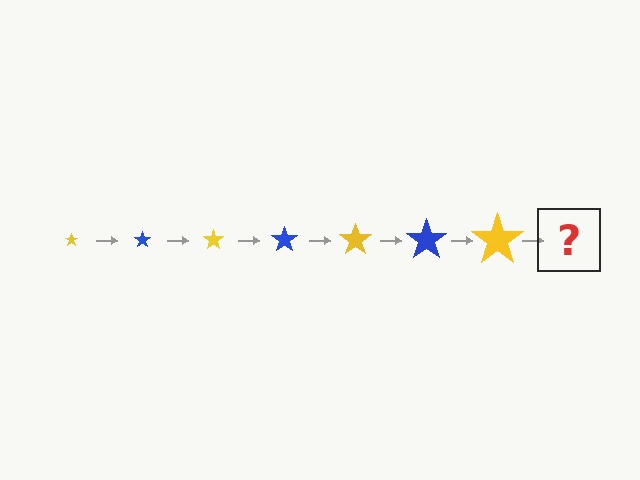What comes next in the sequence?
The next element should be a blue star, larger than the previous one.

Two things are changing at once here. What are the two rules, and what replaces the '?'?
The two rules are that the star grows larger each step and the color cycles through yellow and blue. The '?' should be a blue star, larger than the previous one.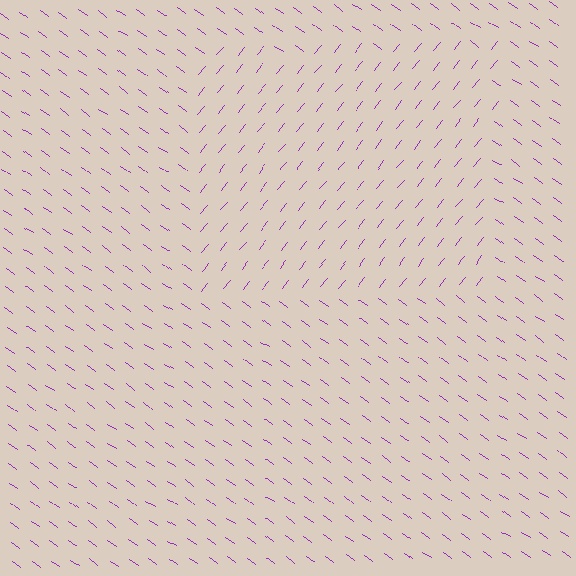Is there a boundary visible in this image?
Yes, there is a texture boundary formed by a change in line orientation.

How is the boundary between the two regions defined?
The boundary is defined purely by a change in line orientation (approximately 87 degrees difference). All lines are the same color and thickness.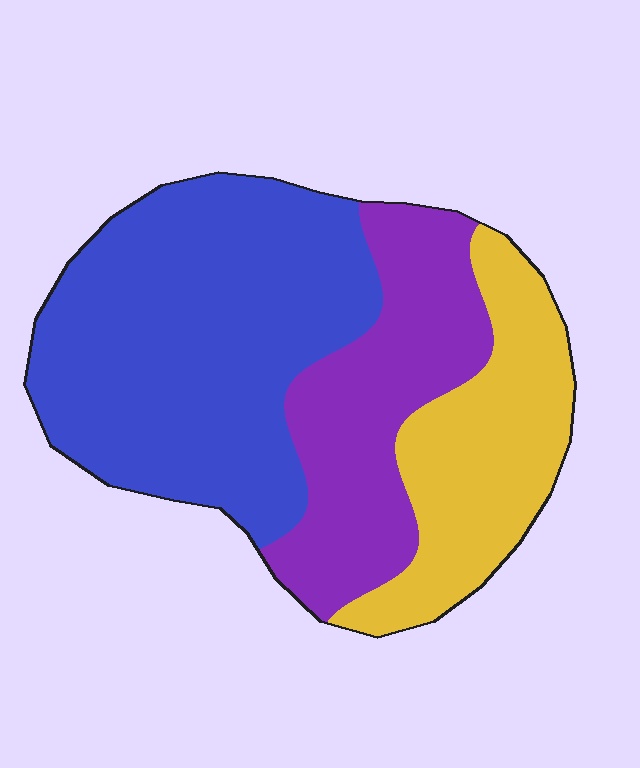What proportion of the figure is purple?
Purple covers about 25% of the figure.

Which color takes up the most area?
Blue, at roughly 50%.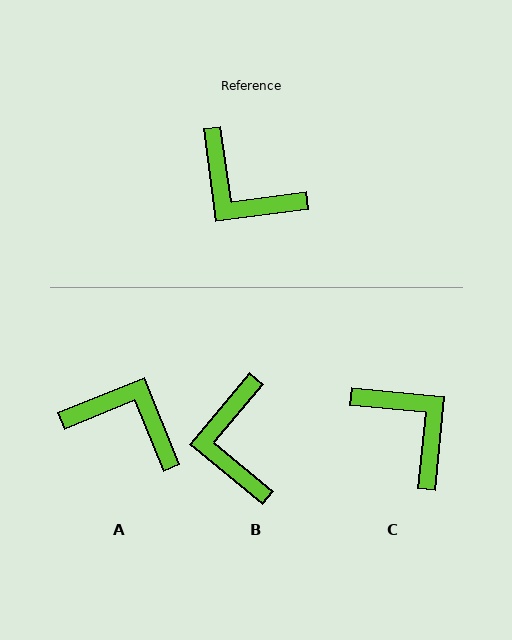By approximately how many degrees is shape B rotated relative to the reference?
Approximately 47 degrees clockwise.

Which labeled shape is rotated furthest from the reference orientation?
C, about 166 degrees away.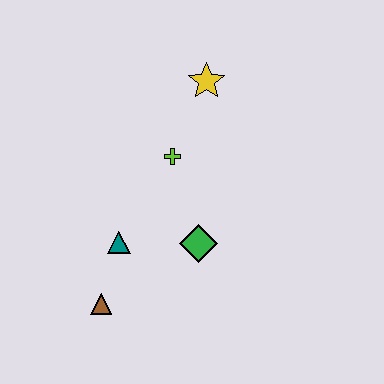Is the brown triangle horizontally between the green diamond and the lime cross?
No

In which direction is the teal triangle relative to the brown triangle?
The teal triangle is above the brown triangle.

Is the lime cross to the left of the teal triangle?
No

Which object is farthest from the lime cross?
The brown triangle is farthest from the lime cross.